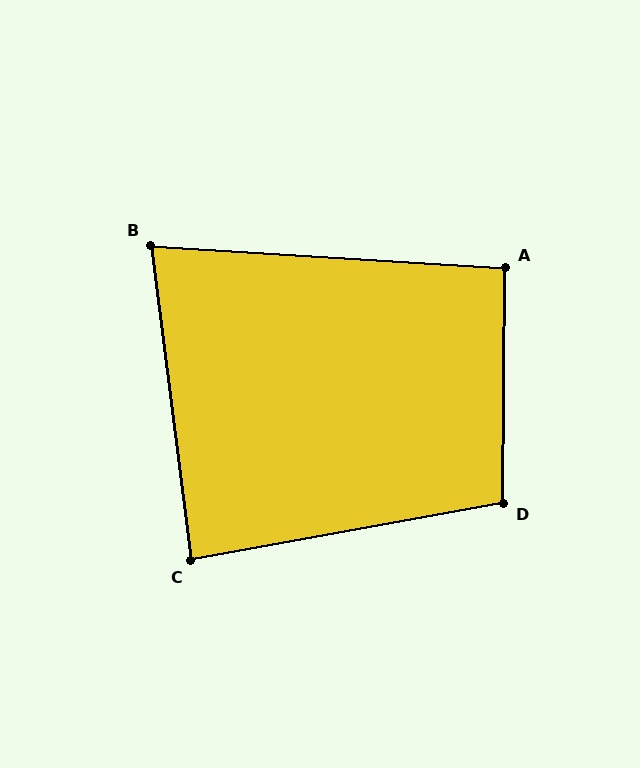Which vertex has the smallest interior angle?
B, at approximately 79 degrees.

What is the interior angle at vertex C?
Approximately 87 degrees (approximately right).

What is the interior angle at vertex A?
Approximately 93 degrees (approximately right).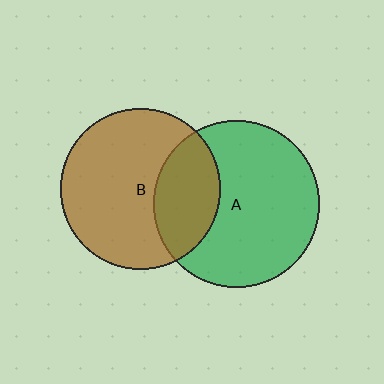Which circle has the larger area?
Circle A (green).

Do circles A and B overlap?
Yes.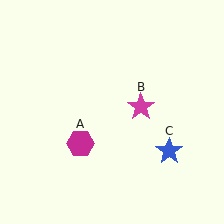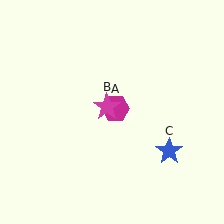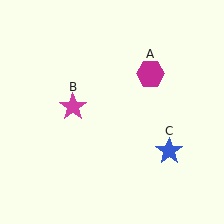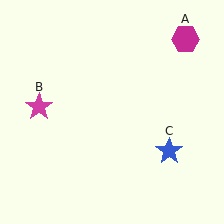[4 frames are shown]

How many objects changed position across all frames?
2 objects changed position: magenta hexagon (object A), magenta star (object B).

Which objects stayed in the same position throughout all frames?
Blue star (object C) remained stationary.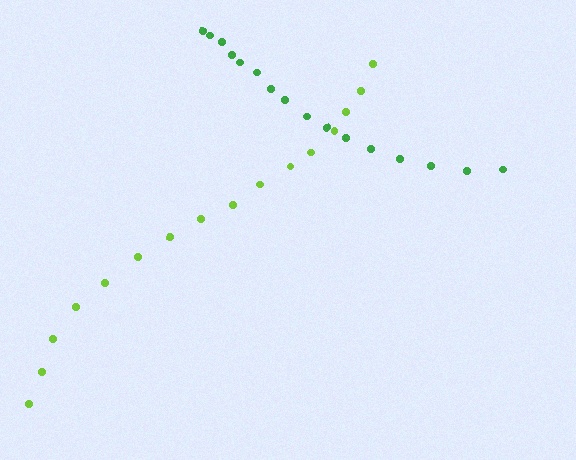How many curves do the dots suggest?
There are 2 distinct paths.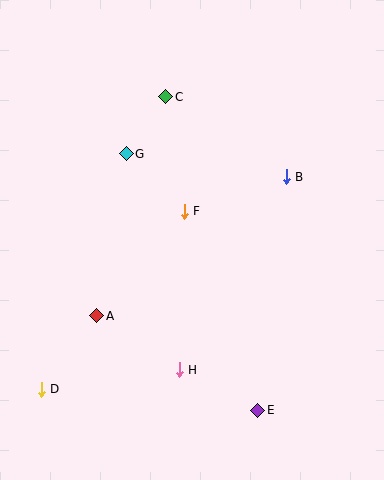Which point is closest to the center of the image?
Point F at (184, 211) is closest to the center.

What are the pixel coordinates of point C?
Point C is at (166, 97).